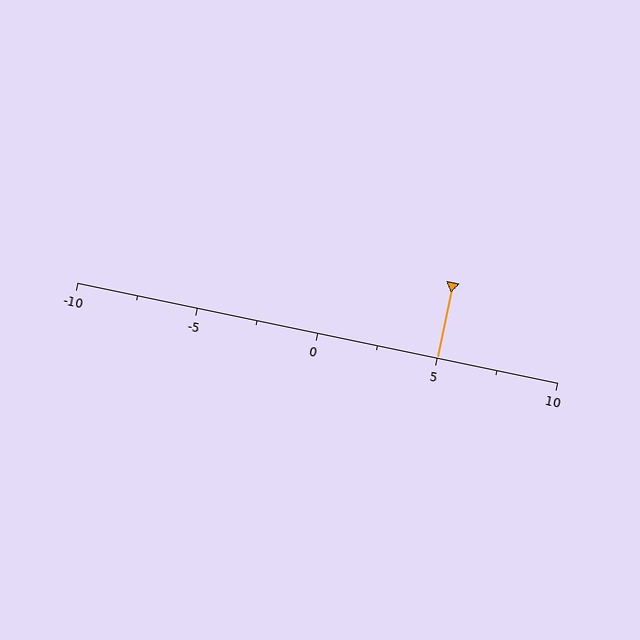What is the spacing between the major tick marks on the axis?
The major ticks are spaced 5 apart.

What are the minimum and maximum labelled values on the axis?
The axis runs from -10 to 10.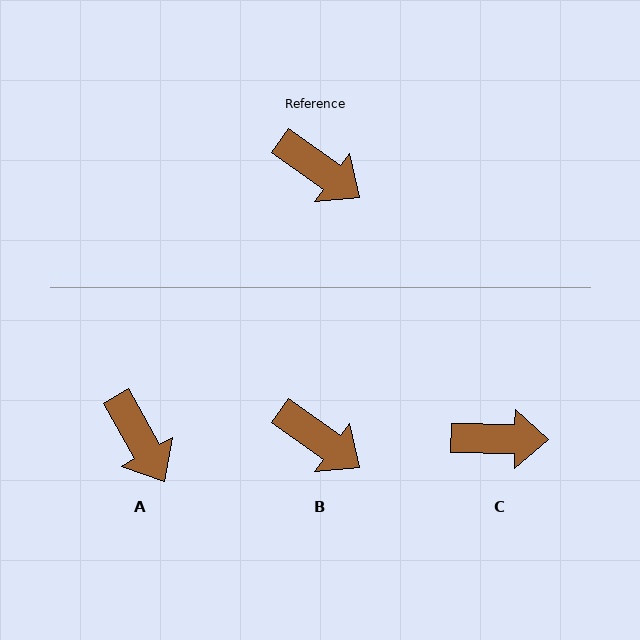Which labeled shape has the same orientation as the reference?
B.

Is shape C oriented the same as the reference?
No, it is off by about 35 degrees.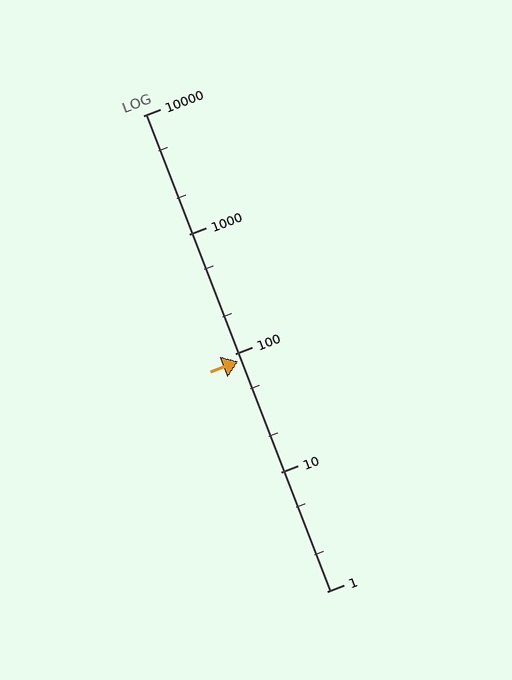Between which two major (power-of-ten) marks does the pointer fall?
The pointer is between 10 and 100.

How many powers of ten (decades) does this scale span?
The scale spans 4 decades, from 1 to 10000.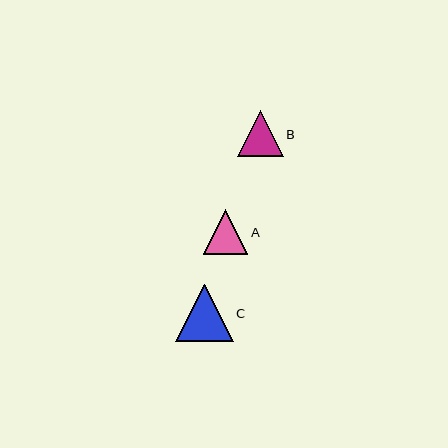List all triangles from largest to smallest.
From largest to smallest: C, B, A.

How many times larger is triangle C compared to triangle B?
Triangle C is approximately 1.3 times the size of triangle B.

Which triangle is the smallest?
Triangle A is the smallest with a size of approximately 44 pixels.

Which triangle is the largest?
Triangle C is the largest with a size of approximately 57 pixels.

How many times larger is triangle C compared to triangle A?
Triangle C is approximately 1.3 times the size of triangle A.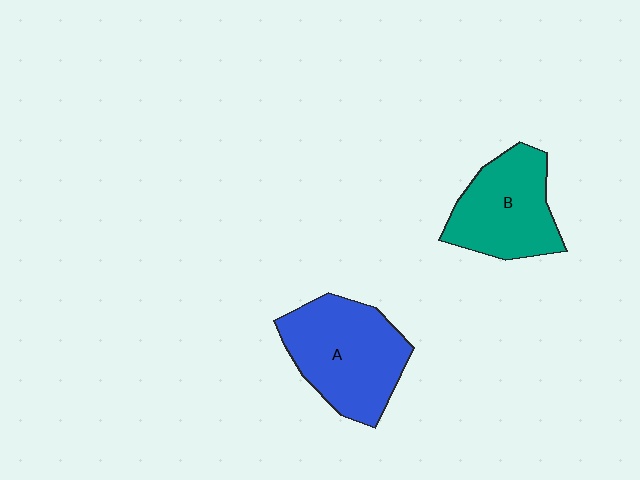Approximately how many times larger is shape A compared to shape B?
Approximately 1.2 times.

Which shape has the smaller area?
Shape B (teal).